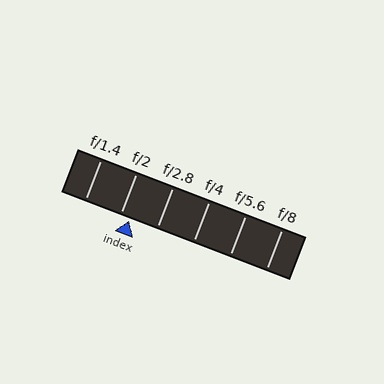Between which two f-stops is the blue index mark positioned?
The index mark is between f/2 and f/2.8.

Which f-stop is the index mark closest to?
The index mark is closest to f/2.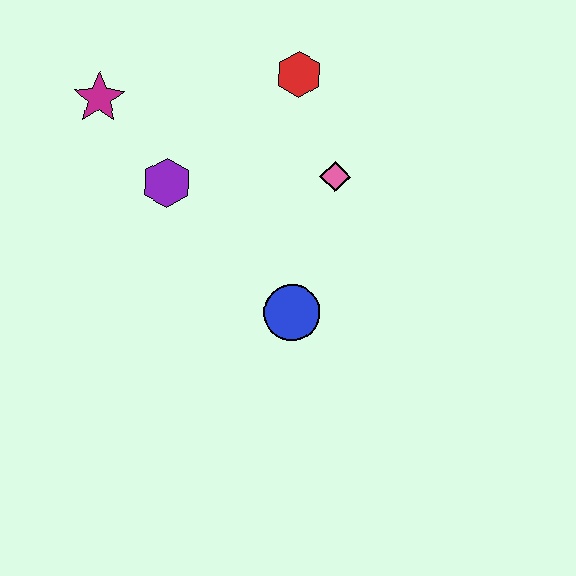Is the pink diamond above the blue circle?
Yes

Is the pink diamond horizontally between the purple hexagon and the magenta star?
No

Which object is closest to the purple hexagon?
The magenta star is closest to the purple hexagon.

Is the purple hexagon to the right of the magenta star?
Yes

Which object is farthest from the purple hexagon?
The blue circle is farthest from the purple hexagon.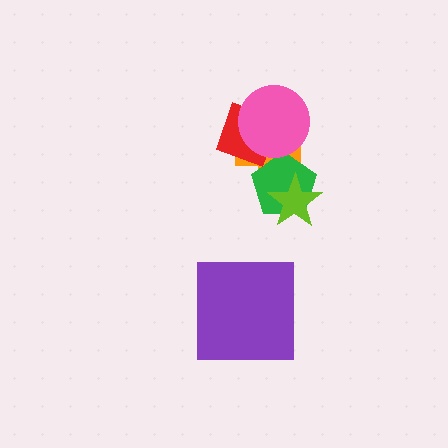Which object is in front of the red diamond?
The pink circle is in front of the red diamond.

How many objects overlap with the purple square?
0 objects overlap with the purple square.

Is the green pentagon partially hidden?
Yes, it is partially covered by another shape.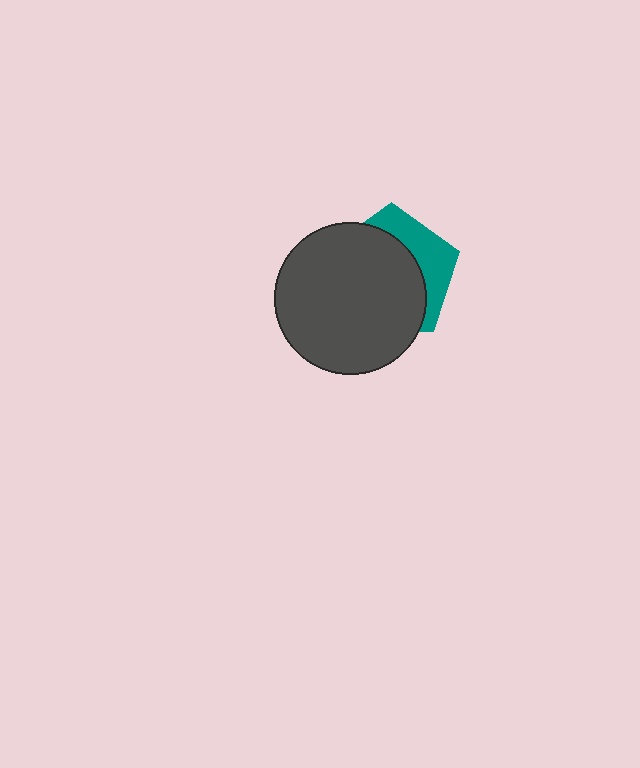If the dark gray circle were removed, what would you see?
You would see the complete teal pentagon.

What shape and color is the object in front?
The object in front is a dark gray circle.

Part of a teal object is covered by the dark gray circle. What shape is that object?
It is a pentagon.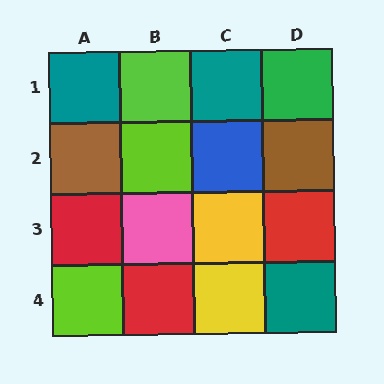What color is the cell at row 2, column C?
Blue.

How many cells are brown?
2 cells are brown.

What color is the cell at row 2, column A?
Brown.